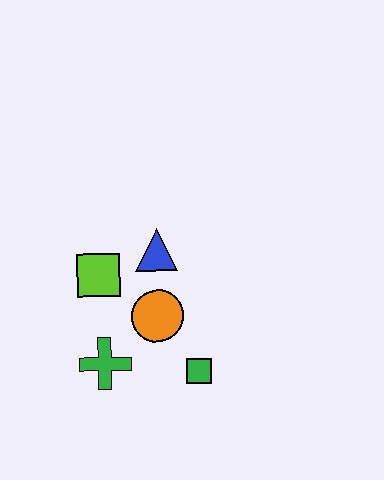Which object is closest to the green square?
The orange circle is closest to the green square.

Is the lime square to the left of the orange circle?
Yes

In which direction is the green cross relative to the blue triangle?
The green cross is below the blue triangle.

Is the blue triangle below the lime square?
No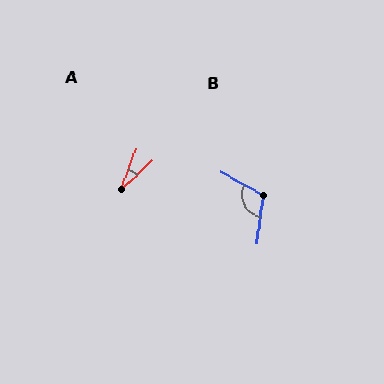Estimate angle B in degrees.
Approximately 111 degrees.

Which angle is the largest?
B, at approximately 111 degrees.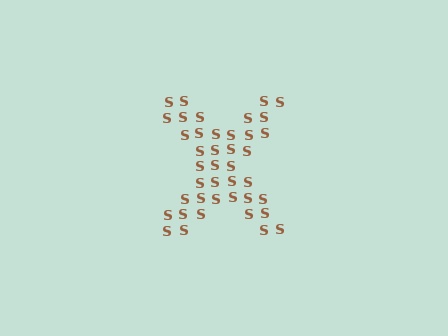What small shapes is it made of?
It is made of small letter S's.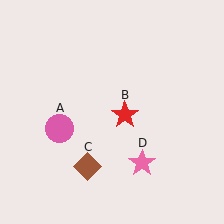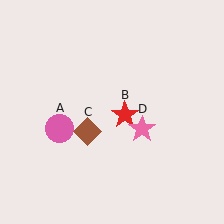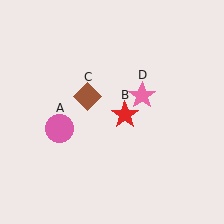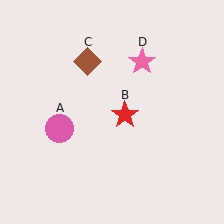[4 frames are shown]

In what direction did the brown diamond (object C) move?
The brown diamond (object C) moved up.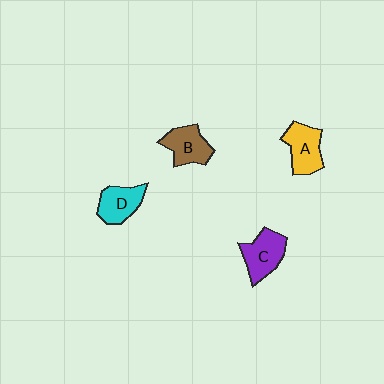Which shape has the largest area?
Shape C (purple).